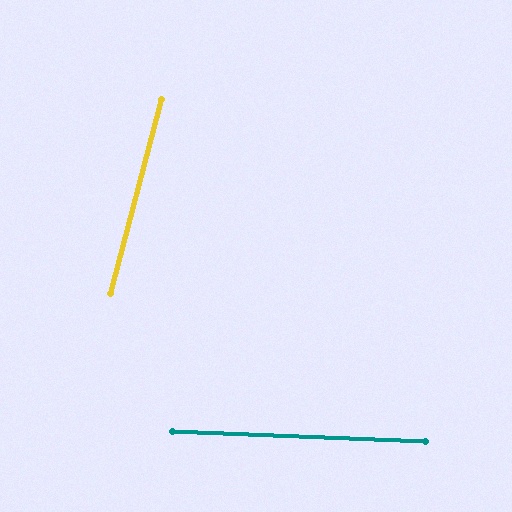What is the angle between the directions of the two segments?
Approximately 78 degrees.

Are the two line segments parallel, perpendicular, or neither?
Neither parallel nor perpendicular — they differ by about 78°.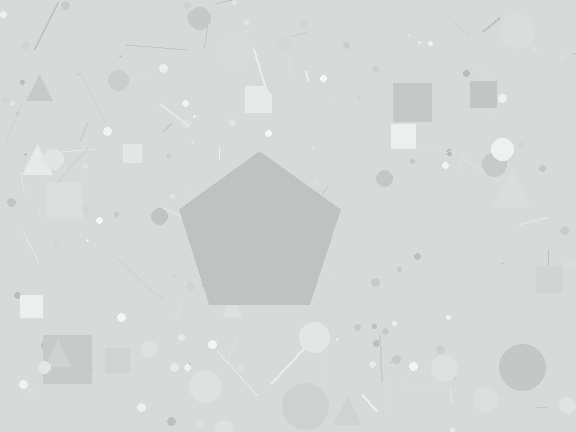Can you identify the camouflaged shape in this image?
The camouflaged shape is a pentagon.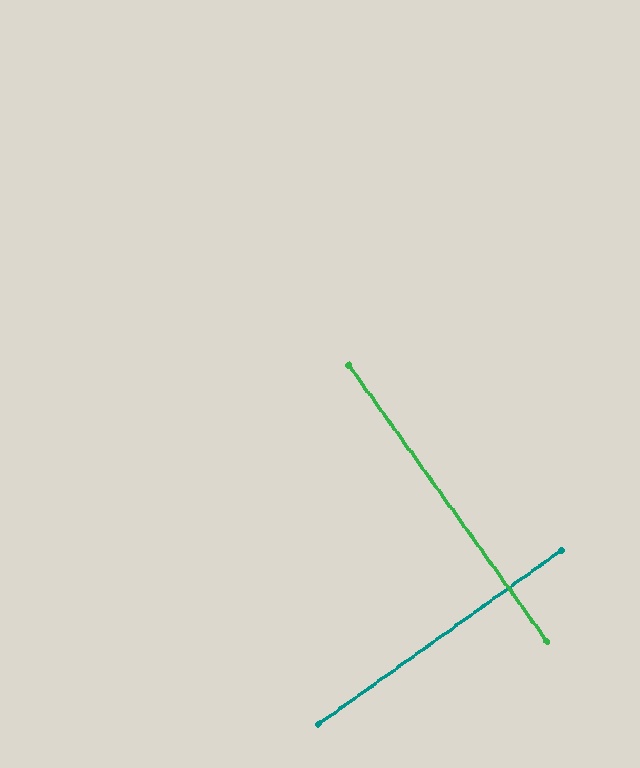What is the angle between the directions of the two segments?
Approximately 90 degrees.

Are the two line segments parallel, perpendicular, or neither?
Perpendicular — they meet at approximately 90°.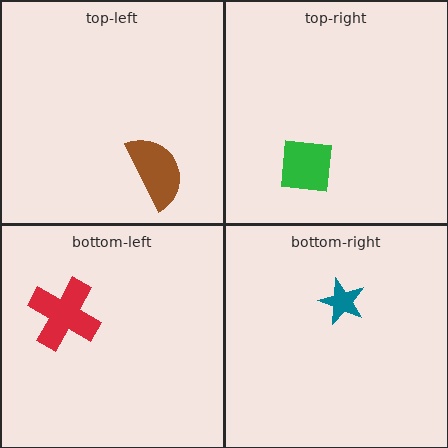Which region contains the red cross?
The bottom-left region.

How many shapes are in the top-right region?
1.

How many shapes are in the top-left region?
1.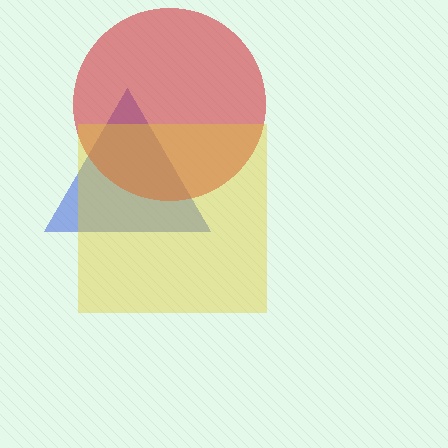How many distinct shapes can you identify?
There are 3 distinct shapes: a blue triangle, a red circle, a yellow square.